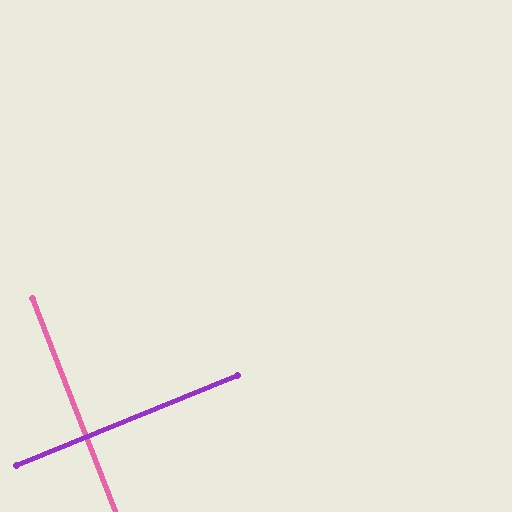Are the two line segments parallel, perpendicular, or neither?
Perpendicular — they meet at approximately 89°.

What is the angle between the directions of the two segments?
Approximately 89 degrees.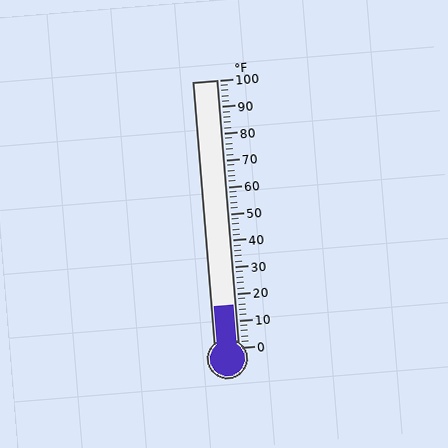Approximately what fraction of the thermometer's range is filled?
The thermometer is filled to approximately 15% of its range.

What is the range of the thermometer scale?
The thermometer scale ranges from 0°F to 100°F.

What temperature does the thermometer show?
The thermometer shows approximately 16°F.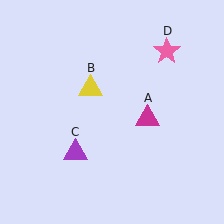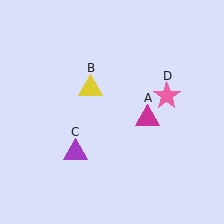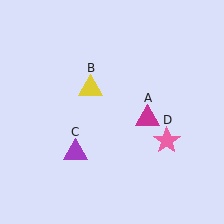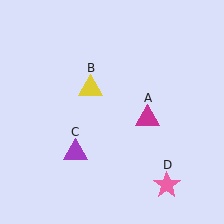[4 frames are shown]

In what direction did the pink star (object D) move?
The pink star (object D) moved down.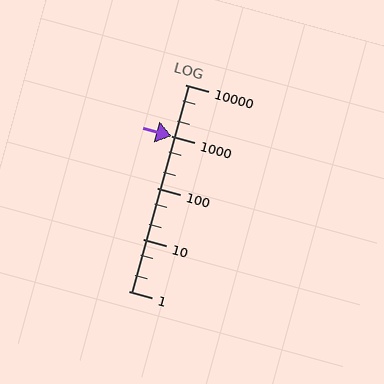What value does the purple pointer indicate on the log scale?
The pointer indicates approximately 990.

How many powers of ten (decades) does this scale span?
The scale spans 4 decades, from 1 to 10000.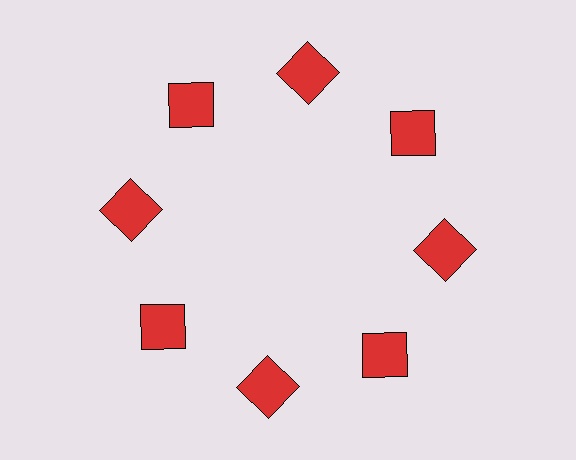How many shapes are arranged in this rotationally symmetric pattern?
There are 8 shapes, arranged in 8 groups of 1.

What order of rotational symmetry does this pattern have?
This pattern has 8-fold rotational symmetry.